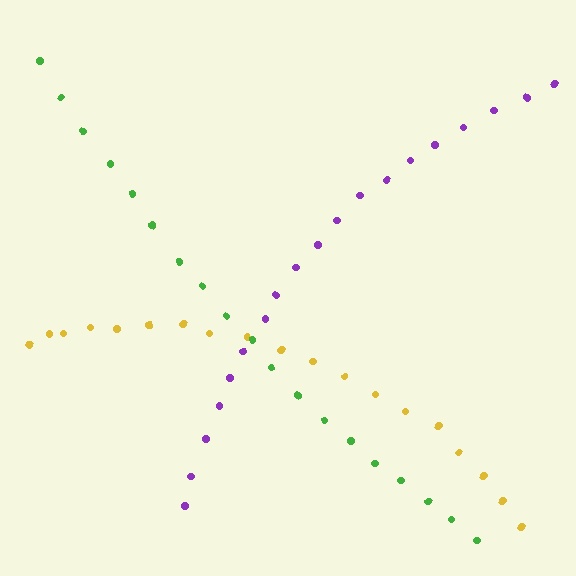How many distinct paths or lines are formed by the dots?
There are 3 distinct paths.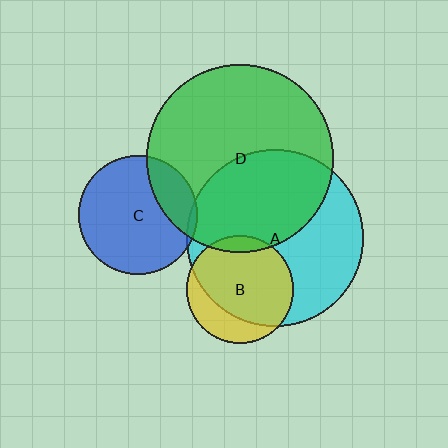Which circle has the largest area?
Circle D (green).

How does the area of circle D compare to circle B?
Approximately 3.0 times.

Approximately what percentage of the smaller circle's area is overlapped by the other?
Approximately 5%.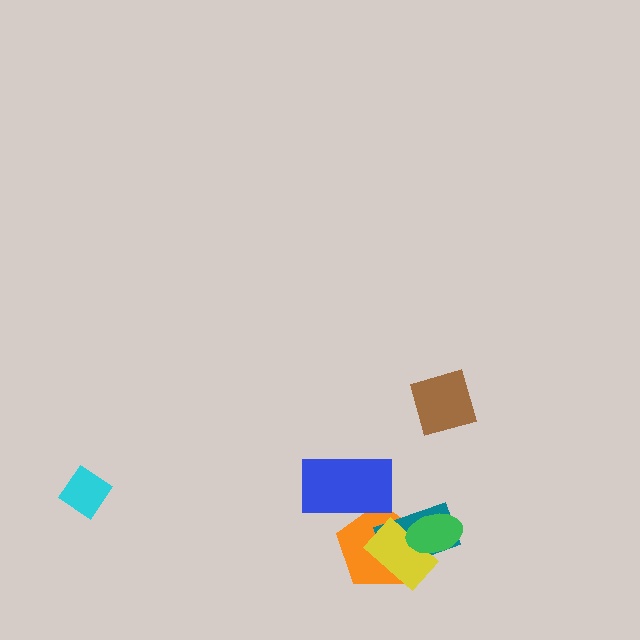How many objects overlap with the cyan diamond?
0 objects overlap with the cyan diamond.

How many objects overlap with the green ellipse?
3 objects overlap with the green ellipse.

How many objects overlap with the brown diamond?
0 objects overlap with the brown diamond.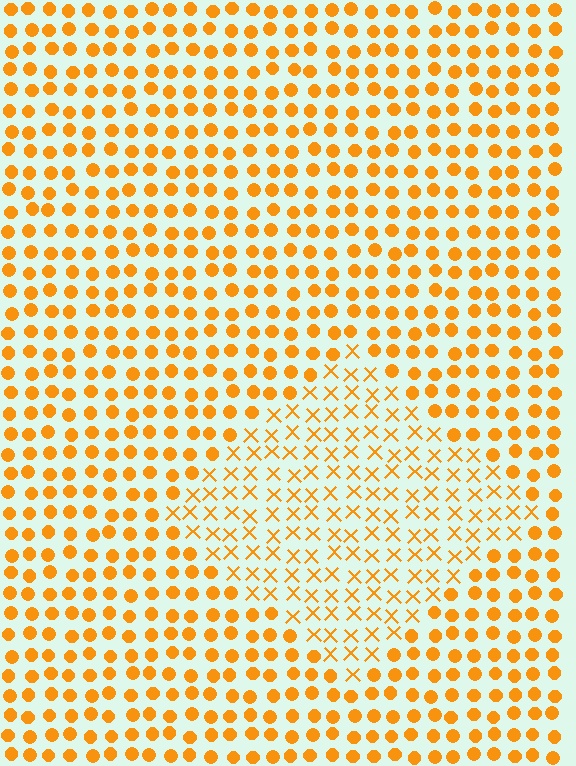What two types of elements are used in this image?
The image uses X marks inside the diamond region and circles outside it.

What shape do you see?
I see a diamond.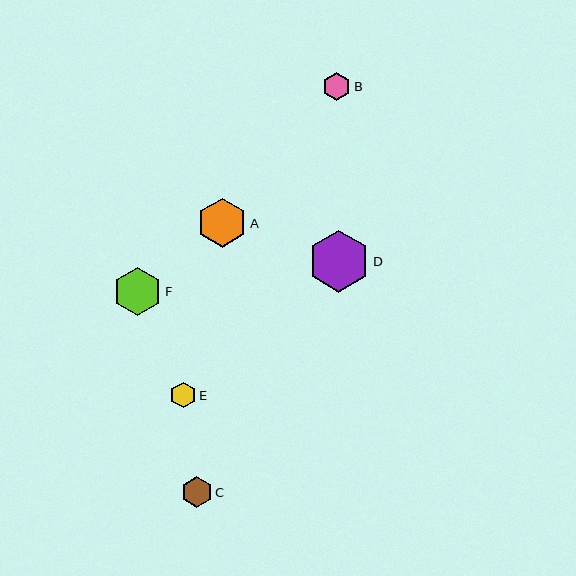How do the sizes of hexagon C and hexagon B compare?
Hexagon C and hexagon B are approximately the same size.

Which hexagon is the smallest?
Hexagon E is the smallest with a size of approximately 26 pixels.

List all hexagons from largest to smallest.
From largest to smallest: D, A, F, C, B, E.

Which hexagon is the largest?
Hexagon D is the largest with a size of approximately 62 pixels.